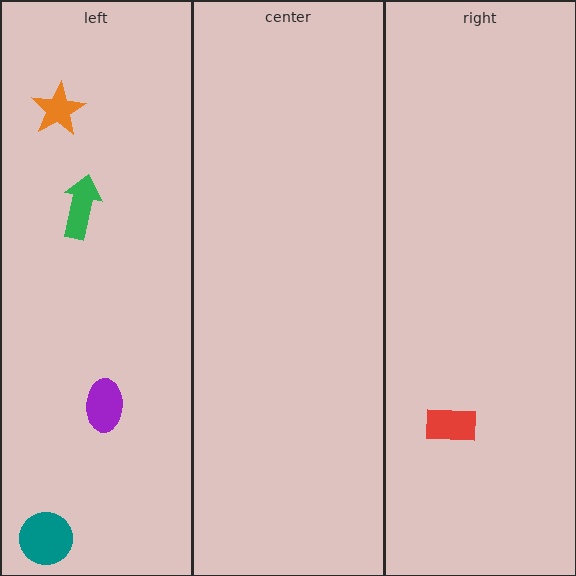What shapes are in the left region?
The teal circle, the purple ellipse, the orange star, the green arrow.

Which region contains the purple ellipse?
The left region.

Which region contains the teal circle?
The left region.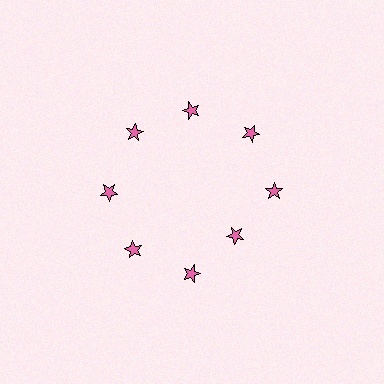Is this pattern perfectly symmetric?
No. The 8 pink stars are arranged in a ring, but one element near the 4 o'clock position is pulled inward toward the center, breaking the 8-fold rotational symmetry.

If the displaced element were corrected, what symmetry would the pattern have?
It would have 8-fold rotational symmetry — the pattern would map onto itself every 45 degrees.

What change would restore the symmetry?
The symmetry would be restored by moving it outward, back onto the ring so that all 8 stars sit at equal angles and equal distance from the center.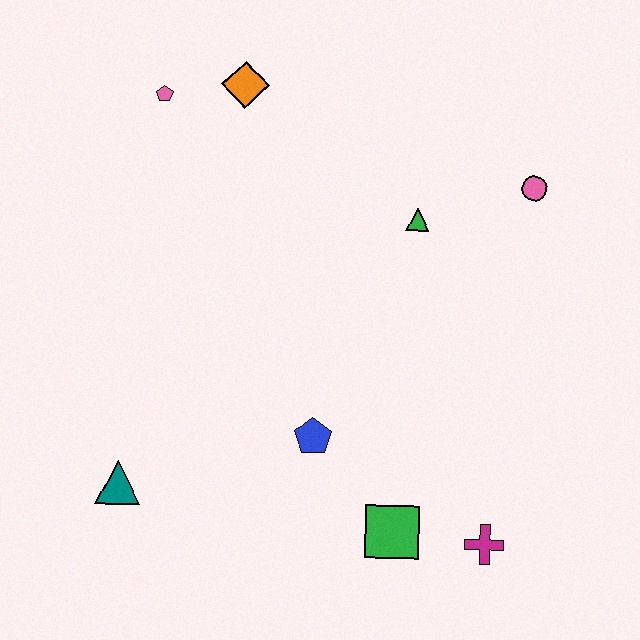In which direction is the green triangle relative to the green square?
The green triangle is above the green square.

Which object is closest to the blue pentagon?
The green square is closest to the blue pentagon.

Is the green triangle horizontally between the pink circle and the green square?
Yes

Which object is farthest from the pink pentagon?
The magenta cross is farthest from the pink pentagon.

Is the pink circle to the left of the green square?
No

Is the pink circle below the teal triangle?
No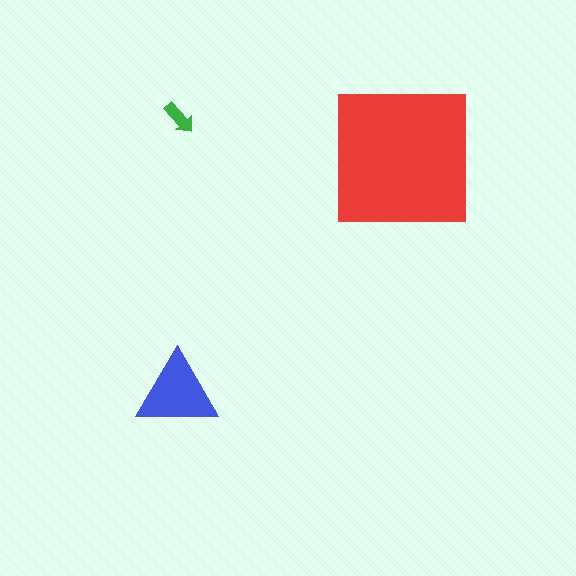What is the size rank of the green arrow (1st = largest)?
3rd.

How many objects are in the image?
There are 3 objects in the image.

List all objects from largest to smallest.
The red square, the blue triangle, the green arrow.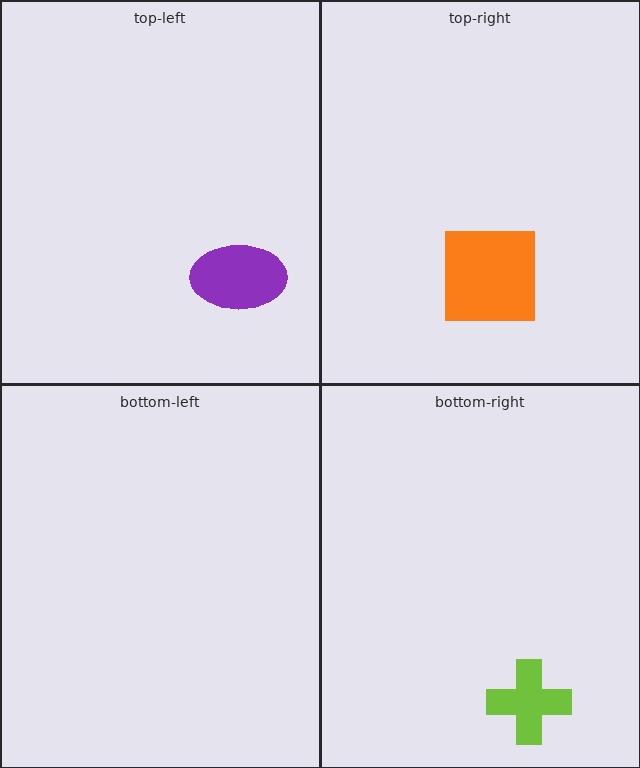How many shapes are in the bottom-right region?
1.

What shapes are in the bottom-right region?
The lime cross.